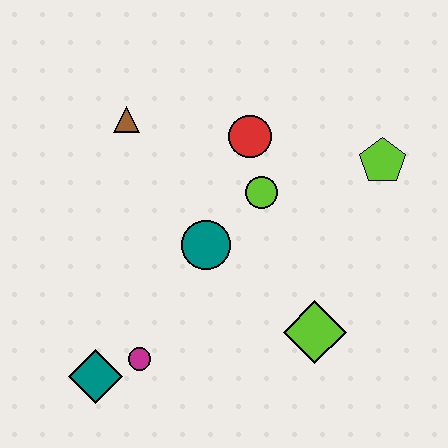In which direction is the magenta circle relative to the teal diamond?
The magenta circle is to the right of the teal diamond.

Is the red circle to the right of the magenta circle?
Yes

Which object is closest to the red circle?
The lime circle is closest to the red circle.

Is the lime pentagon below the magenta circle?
No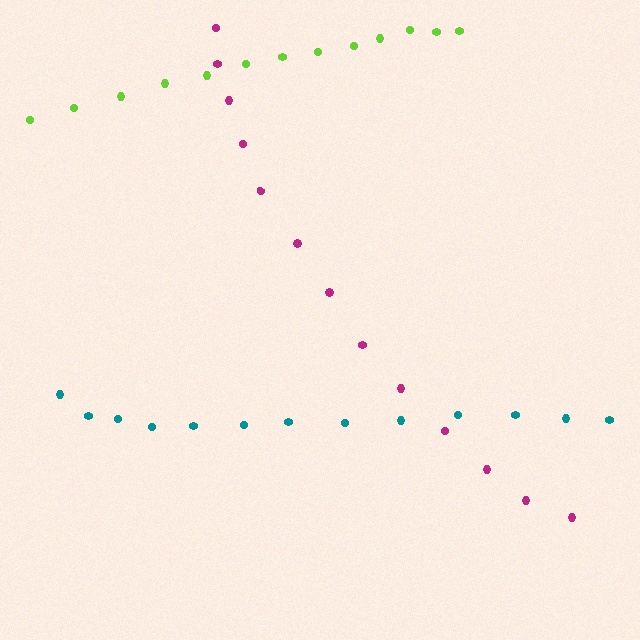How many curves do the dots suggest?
There are 3 distinct paths.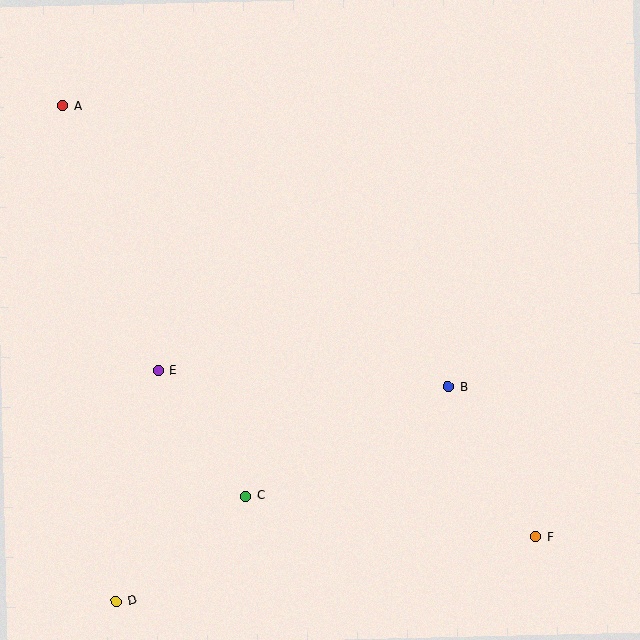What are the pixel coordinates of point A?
Point A is at (62, 106).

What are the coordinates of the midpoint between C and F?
The midpoint between C and F is at (391, 516).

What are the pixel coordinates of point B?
Point B is at (448, 387).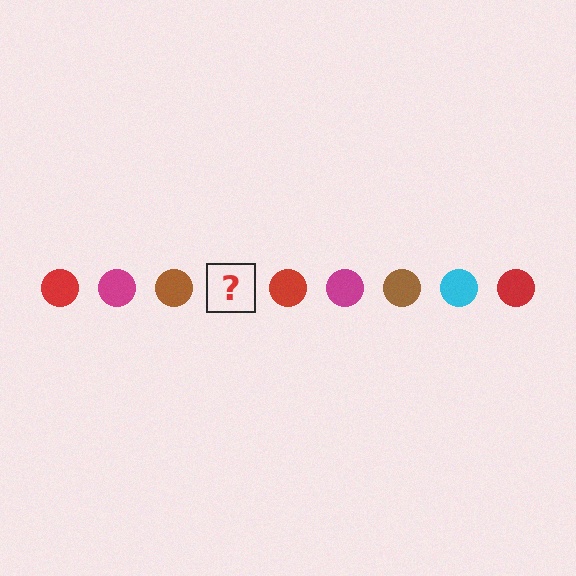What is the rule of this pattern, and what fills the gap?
The rule is that the pattern cycles through red, magenta, brown, cyan circles. The gap should be filled with a cyan circle.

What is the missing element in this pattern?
The missing element is a cyan circle.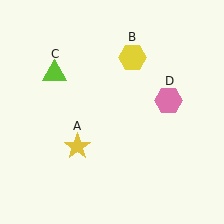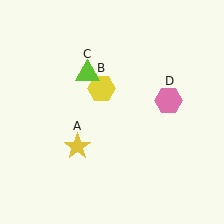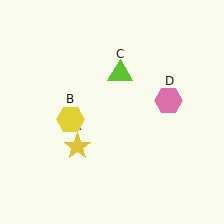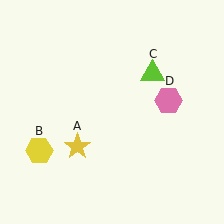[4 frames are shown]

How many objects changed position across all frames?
2 objects changed position: yellow hexagon (object B), lime triangle (object C).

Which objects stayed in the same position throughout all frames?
Yellow star (object A) and pink hexagon (object D) remained stationary.